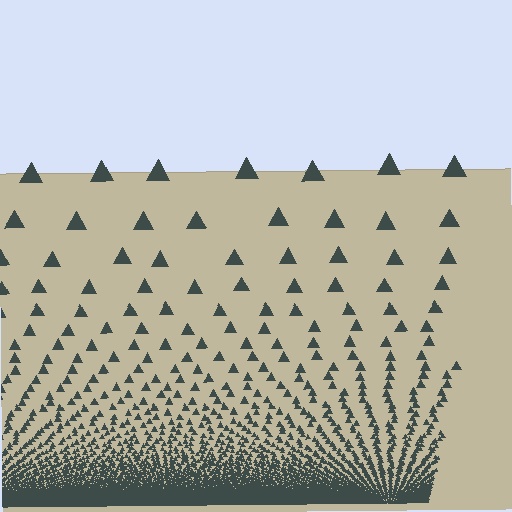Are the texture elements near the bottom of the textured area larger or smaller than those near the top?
Smaller. The gradient is inverted — elements near the bottom are smaller and denser.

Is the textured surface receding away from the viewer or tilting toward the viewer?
The surface appears to tilt toward the viewer. Texture elements get larger and sparser toward the top.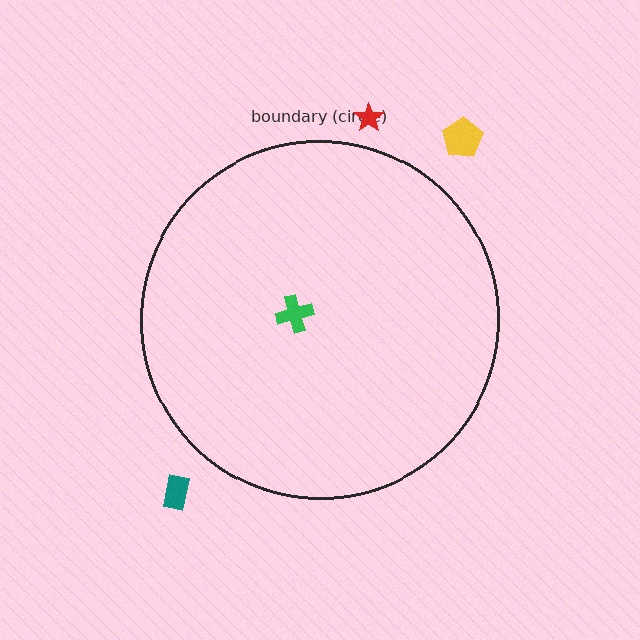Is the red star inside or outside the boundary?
Outside.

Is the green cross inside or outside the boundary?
Inside.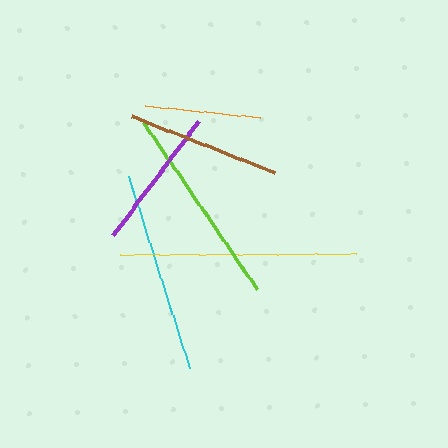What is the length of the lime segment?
The lime segment is approximately 202 pixels long.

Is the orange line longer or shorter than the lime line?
The lime line is longer than the orange line.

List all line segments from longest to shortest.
From longest to shortest: yellow, lime, cyan, brown, purple, orange.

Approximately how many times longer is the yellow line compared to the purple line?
The yellow line is approximately 1.7 times the length of the purple line.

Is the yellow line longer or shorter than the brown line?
The yellow line is longer than the brown line.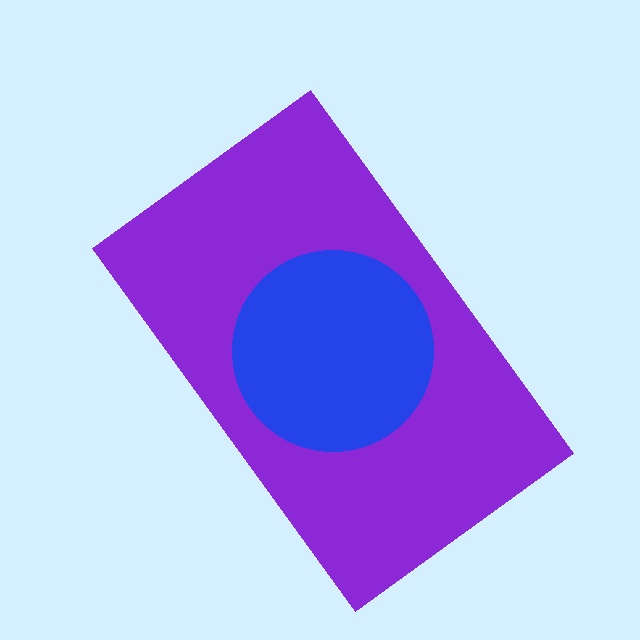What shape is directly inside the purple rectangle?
The blue circle.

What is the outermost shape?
The purple rectangle.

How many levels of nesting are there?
2.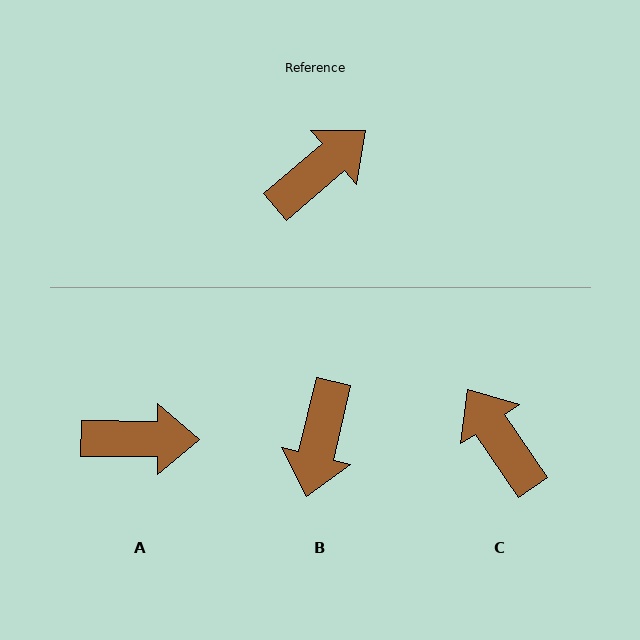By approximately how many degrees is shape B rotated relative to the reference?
Approximately 144 degrees clockwise.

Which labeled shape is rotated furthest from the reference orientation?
B, about 144 degrees away.